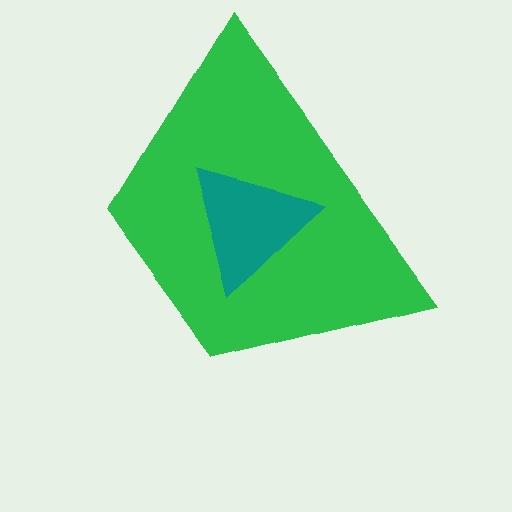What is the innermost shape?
The teal triangle.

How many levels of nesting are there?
2.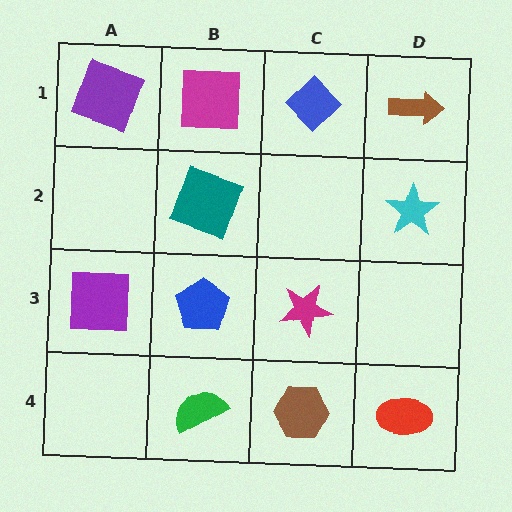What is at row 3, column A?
A purple square.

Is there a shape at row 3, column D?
No, that cell is empty.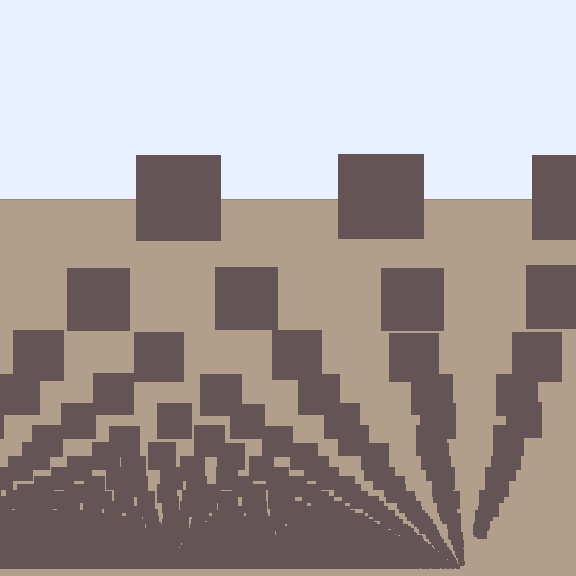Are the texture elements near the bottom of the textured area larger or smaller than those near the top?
Smaller. The gradient is inverted — elements near the bottom are smaller and denser.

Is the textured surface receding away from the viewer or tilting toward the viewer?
The surface appears to tilt toward the viewer. Texture elements get larger and sparser toward the top.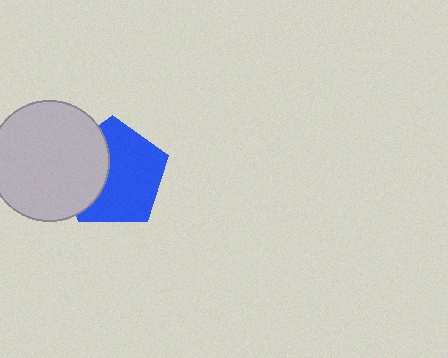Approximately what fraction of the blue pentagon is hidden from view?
Roughly 35% of the blue pentagon is hidden behind the light gray circle.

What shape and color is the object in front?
The object in front is a light gray circle.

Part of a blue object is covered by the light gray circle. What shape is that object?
It is a pentagon.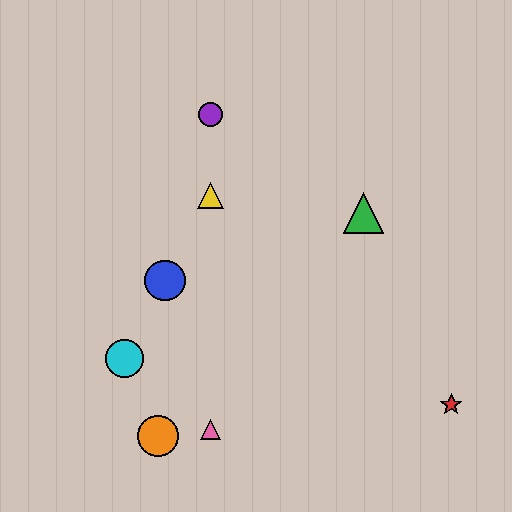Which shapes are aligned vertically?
The yellow triangle, the purple circle, the pink triangle are aligned vertically.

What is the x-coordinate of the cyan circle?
The cyan circle is at x≈124.